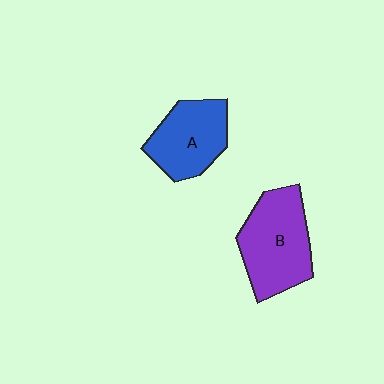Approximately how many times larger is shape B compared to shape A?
Approximately 1.2 times.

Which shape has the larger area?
Shape B (purple).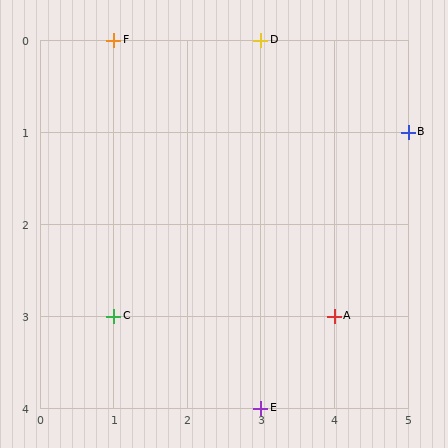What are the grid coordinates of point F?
Point F is at grid coordinates (1, 0).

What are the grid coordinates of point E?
Point E is at grid coordinates (3, 4).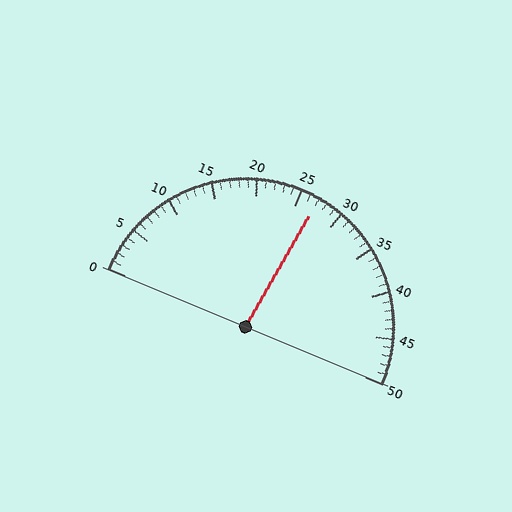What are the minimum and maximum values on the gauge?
The gauge ranges from 0 to 50.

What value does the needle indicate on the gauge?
The needle indicates approximately 27.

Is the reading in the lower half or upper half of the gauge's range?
The reading is in the upper half of the range (0 to 50).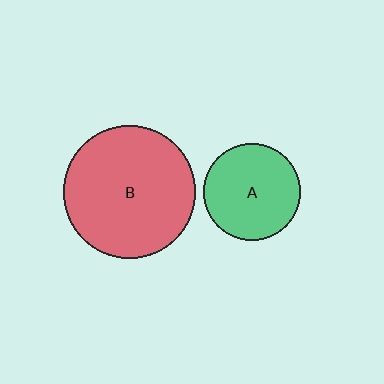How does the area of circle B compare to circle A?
Approximately 1.9 times.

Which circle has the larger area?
Circle B (red).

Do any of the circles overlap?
No, none of the circles overlap.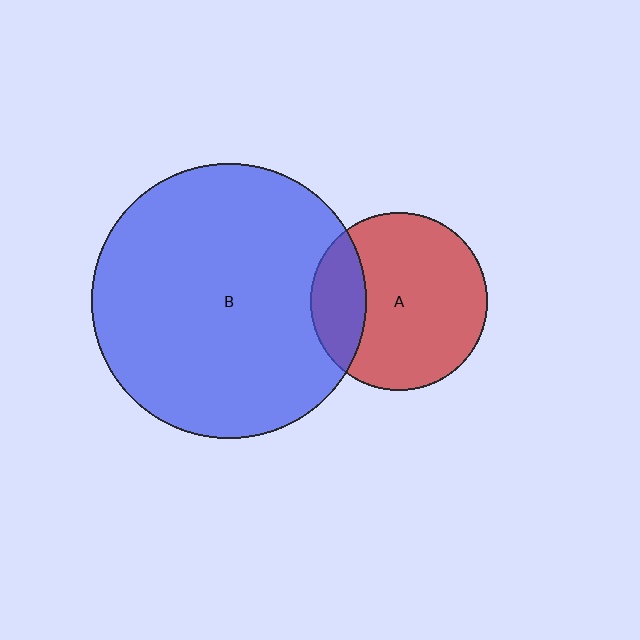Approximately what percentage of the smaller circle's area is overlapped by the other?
Approximately 20%.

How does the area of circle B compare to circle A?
Approximately 2.4 times.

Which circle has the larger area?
Circle B (blue).